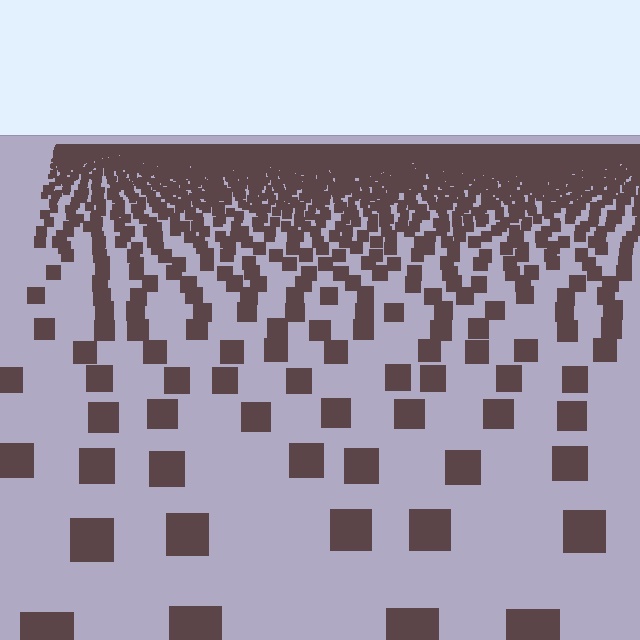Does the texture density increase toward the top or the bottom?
Density increases toward the top.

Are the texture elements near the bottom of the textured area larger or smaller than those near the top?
Larger. Near the bottom, elements are closer to the viewer and appear at a bigger on-screen size.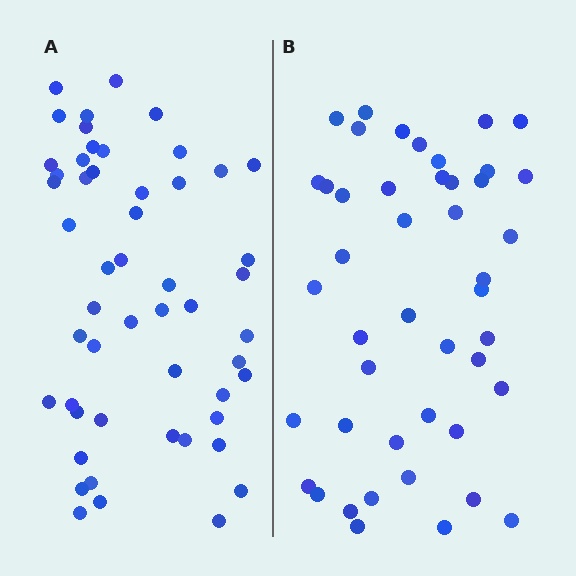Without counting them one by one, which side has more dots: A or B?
Region A (the left region) has more dots.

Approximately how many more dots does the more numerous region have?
Region A has roughly 8 or so more dots than region B.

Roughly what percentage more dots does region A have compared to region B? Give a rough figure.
About 15% more.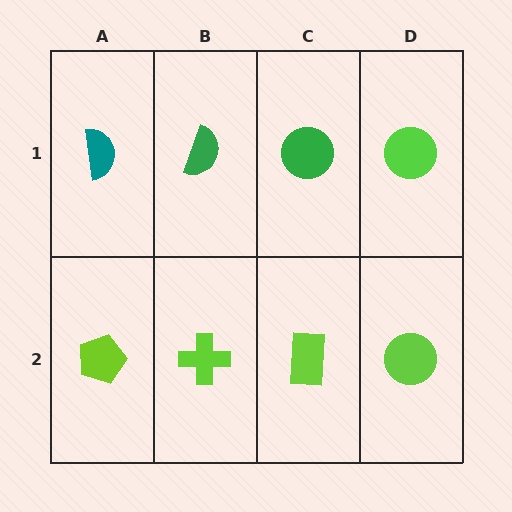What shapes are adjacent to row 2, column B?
A green semicircle (row 1, column B), a lime pentagon (row 2, column A), a lime rectangle (row 2, column C).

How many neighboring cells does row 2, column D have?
2.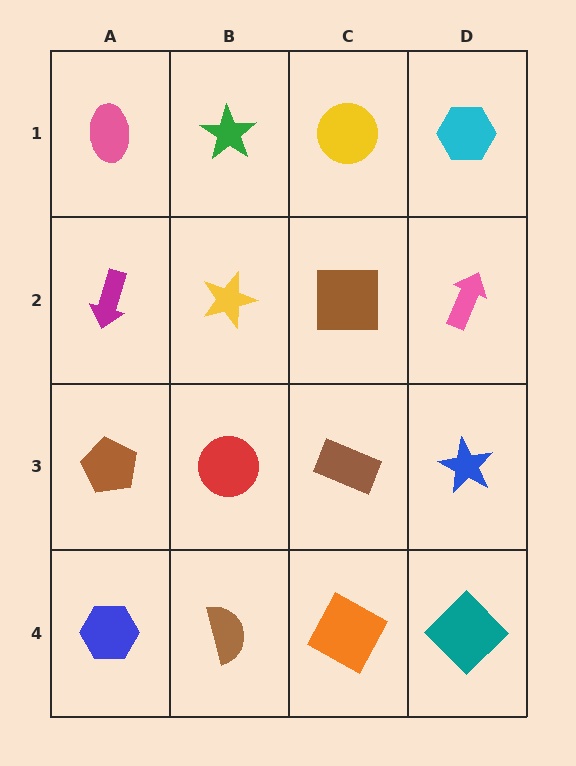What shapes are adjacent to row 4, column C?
A brown rectangle (row 3, column C), a brown semicircle (row 4, column B), a teal diamond (row 4, column D).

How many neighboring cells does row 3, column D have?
3.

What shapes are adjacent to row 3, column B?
A yellow star (row 2, column B), a brown semicircle (row 4, column B), a brown pentagon (row 3, column A), a brown rectangle (row 3, column C).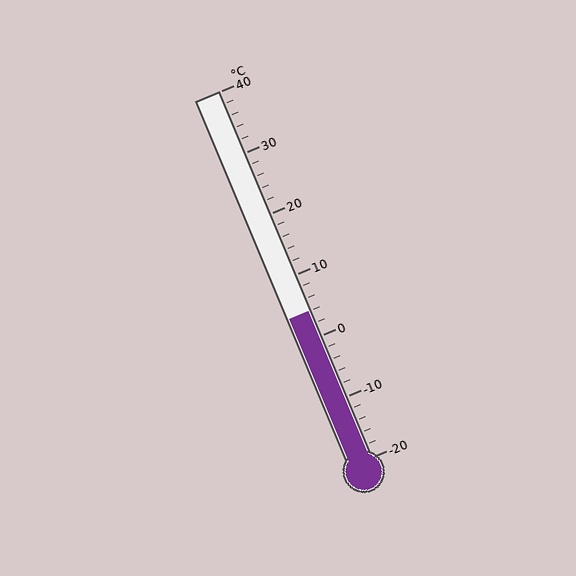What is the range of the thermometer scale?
The thermometer scale ranges from -20°C to 40°C.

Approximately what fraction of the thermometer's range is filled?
The thermometer is filled to approximately 40% of its range.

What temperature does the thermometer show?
The thermometer shows approximately 4°C.